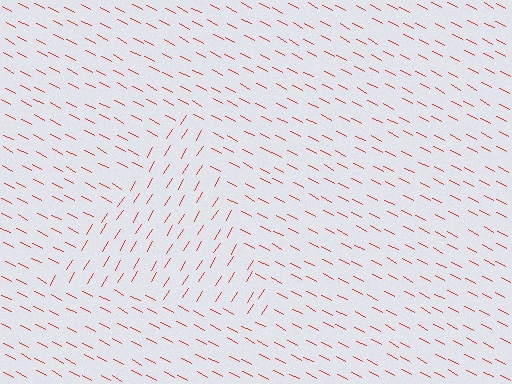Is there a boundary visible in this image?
Yes, there is a texture boundary formed by a change in line orientation.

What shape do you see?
I see a triangle.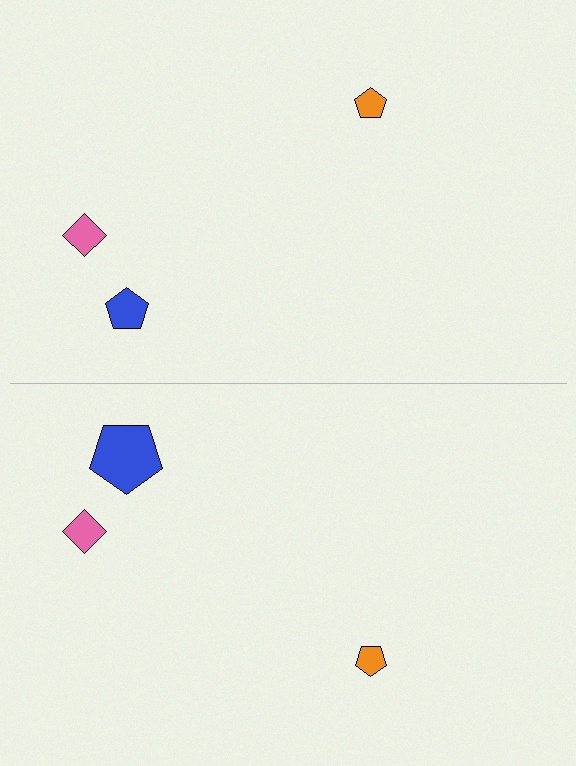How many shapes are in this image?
There are 6 shapes in this image.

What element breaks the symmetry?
The blue pentagon on the bottom side has a different size than its mirror counterpart.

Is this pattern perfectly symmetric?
No, the pattern is not perfectly symmetric. The blue pentagon on the bottom side has a different size than its mirror counterpart.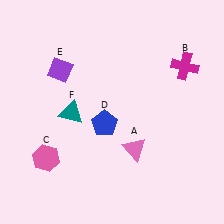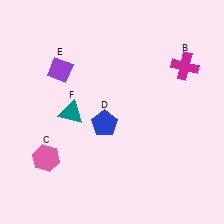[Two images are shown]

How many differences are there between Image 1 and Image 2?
There is 1 difference between the two images.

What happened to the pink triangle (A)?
The pink triangle (A) was removed in Image 2. It was in the bottom-right area of Image 1.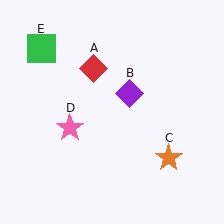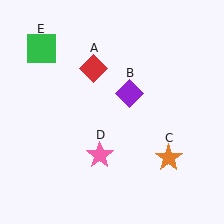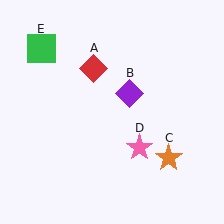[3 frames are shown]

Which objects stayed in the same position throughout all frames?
Red diamond (object A) and purple diamond (object B) and orange star (object C) and green square (object E) remained stationary.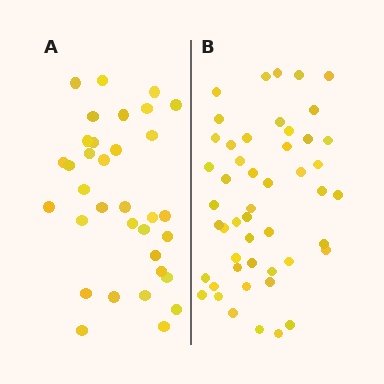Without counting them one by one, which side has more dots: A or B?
Region B (the right region) has more dots.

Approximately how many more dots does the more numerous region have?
Region B has approximately 15 more dots than region A.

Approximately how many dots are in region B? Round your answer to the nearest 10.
About 50 dots. (The exact count is 49, which rounds to 50.)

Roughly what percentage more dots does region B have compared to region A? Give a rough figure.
About 45% more.